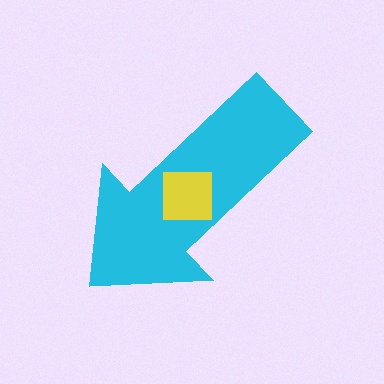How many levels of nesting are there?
2.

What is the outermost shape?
The cyan arrow.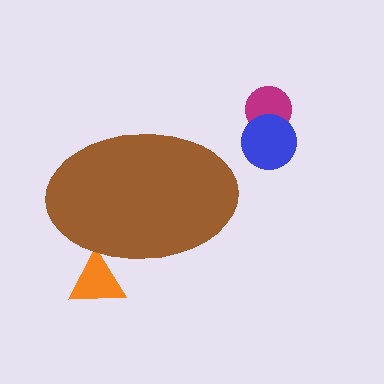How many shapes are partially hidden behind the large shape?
1 shape is partially hidden.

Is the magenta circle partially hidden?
No, the magenta circle is fully visible.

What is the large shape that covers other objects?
A brown ellipse.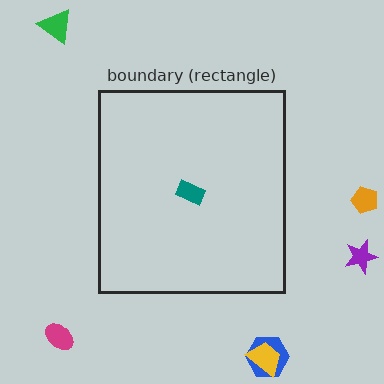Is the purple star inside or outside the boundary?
Outside.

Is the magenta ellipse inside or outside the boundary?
Outside.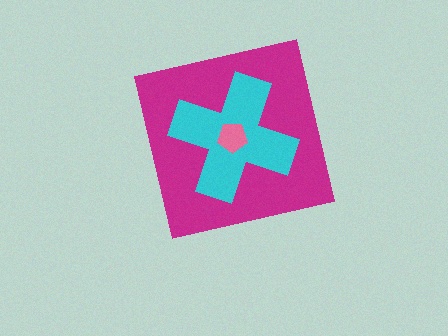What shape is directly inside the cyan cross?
The pink pentagon.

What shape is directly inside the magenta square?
The cyan cross.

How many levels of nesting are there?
3.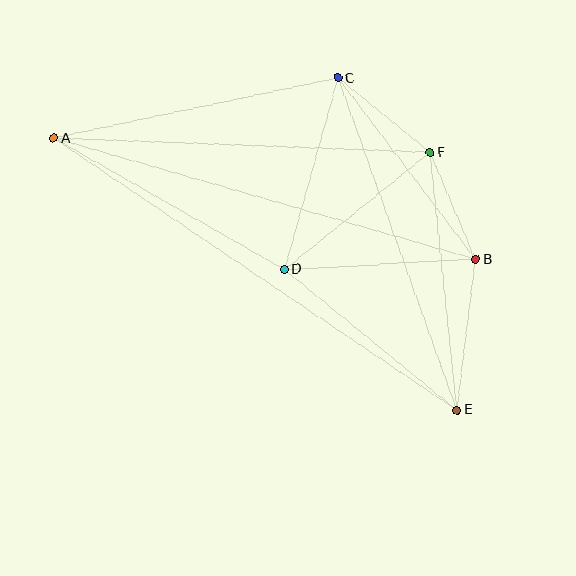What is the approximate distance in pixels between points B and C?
The distance between B and C is approximately 228 pixels.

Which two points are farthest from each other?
Points A and E are farthest from each other.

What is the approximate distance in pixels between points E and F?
The distance between E and F is approximately 259 pixels.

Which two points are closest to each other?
Points B and F are closest to each other.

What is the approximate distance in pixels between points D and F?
The distance between D and F is approximately 187 pixels.